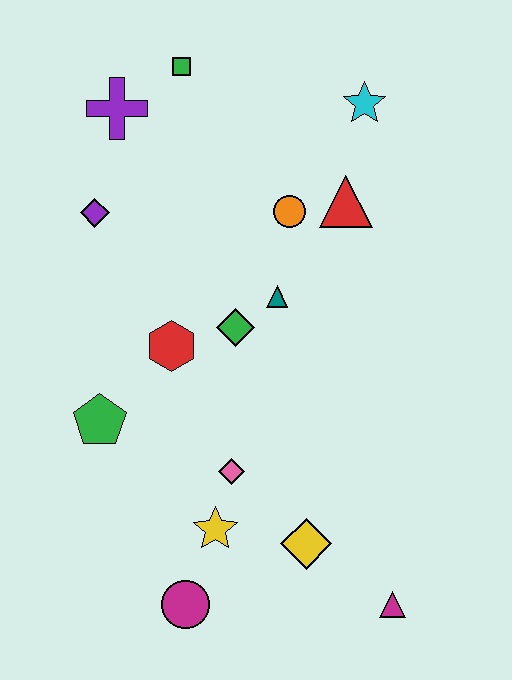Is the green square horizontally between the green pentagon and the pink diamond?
Yes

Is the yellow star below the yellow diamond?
No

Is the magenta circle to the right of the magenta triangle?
No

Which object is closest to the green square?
The purple cross is closest to the green square.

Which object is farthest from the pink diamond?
The green square is farthest from the pink diamond.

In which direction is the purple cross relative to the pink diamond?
The purple cross is above the pink diamond.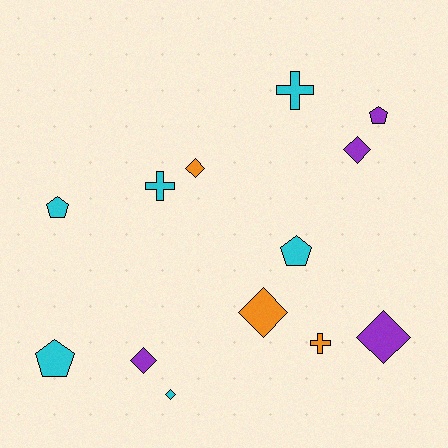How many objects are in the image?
There are 13 objects.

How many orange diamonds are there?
There are 2 orange diamonds.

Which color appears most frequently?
Cyan, with 6 objects.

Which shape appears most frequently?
Diamond, with 6 objects.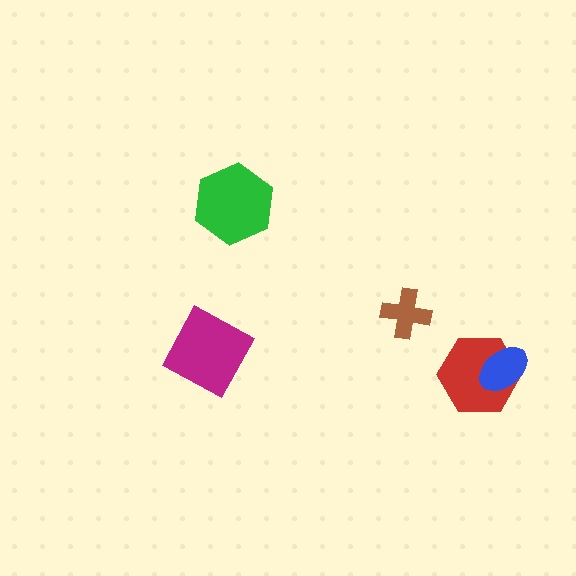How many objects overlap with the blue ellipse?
1 object overlaps with the blue ellipse.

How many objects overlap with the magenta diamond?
0 objects overlap with the magenta diamond.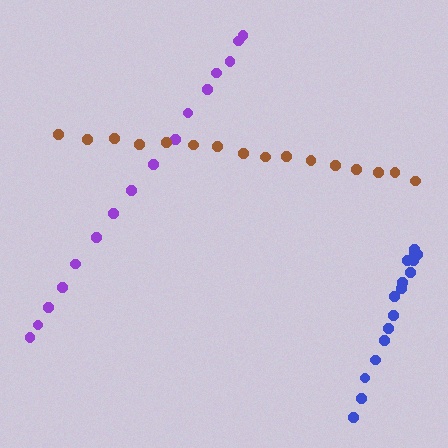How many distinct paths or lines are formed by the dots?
There are 3 distinct paths.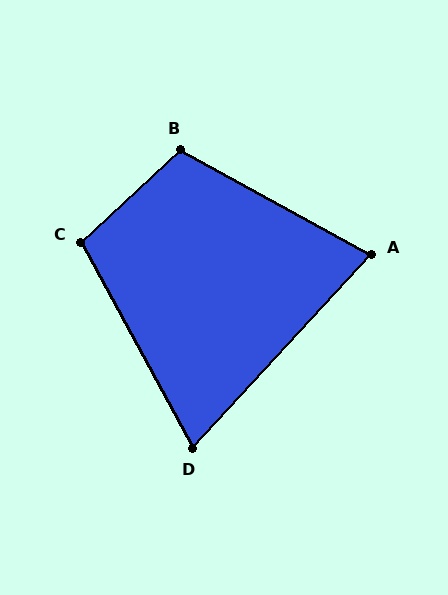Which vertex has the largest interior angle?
B, at approximately 109 degrees.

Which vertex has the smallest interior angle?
D, at approximately 71 degrees.